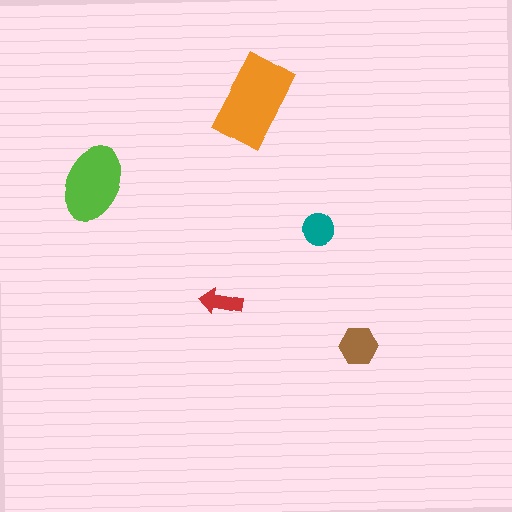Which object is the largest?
The orange rectangle.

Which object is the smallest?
The red arrow.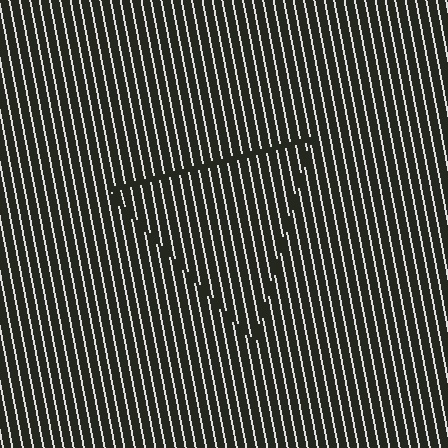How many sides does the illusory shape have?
3 sides — the line-ends trace a triangle.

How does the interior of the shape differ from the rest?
The interior of the shape contains the same grating, shifted by half a period — the contour is defined by the phase discontinuity where line-ends from the inner and outer gratings abut.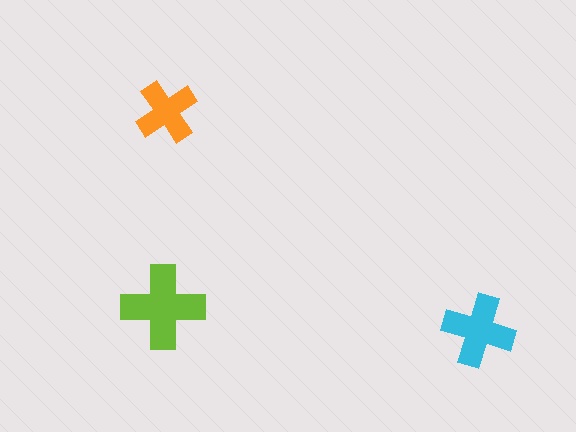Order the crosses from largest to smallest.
the lime one, the cyan one, the orange one.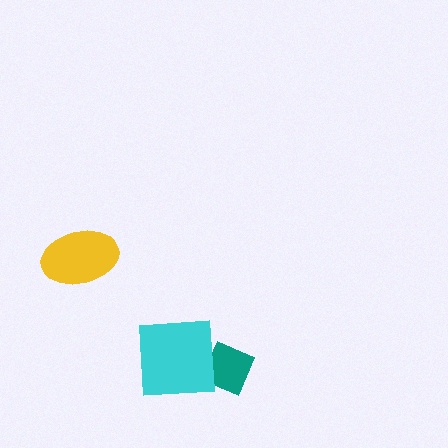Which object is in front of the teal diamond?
The cyan square is in front of the teal diamond.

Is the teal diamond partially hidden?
Yes, it is partially covered by another shape.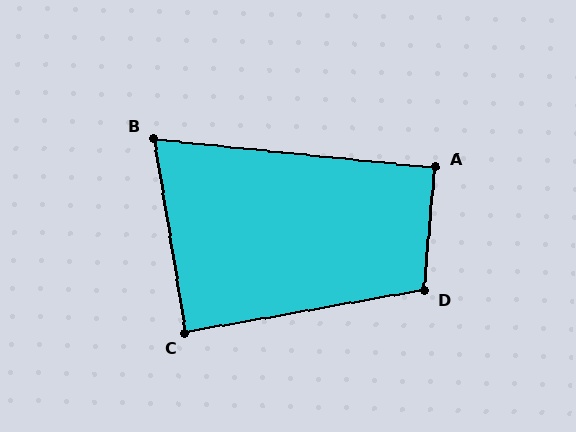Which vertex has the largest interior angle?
D, at approximately 105 degrees.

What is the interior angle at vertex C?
Approximately 89 degrees (approximately right).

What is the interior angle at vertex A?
Approximately 91 degrees (approximately right).